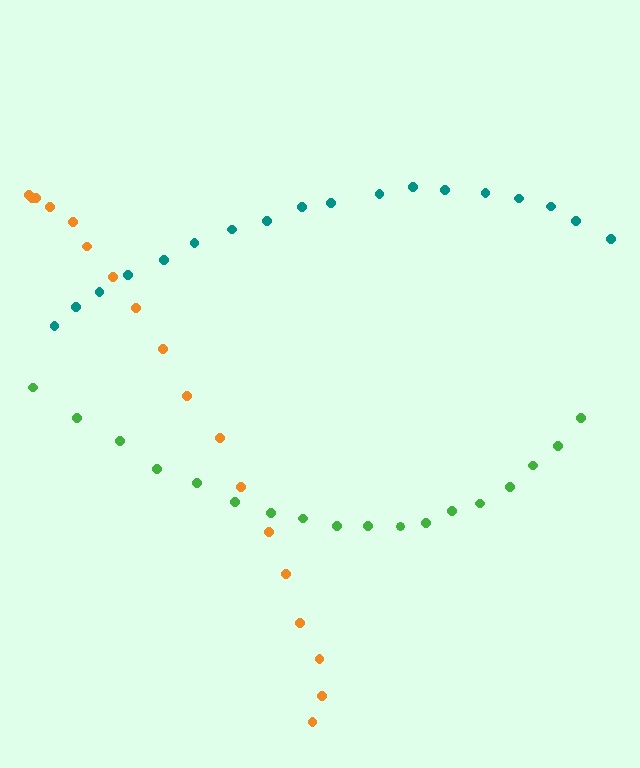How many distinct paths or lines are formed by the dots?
There are 3 distinct paths.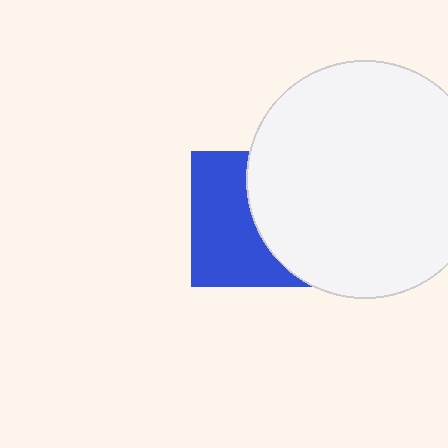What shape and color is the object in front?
The object in front is a white circle.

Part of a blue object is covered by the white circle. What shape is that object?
It is a square.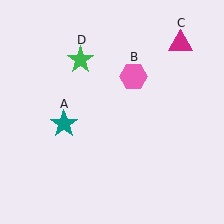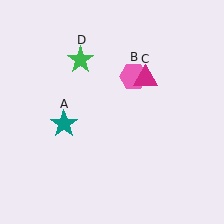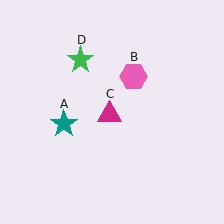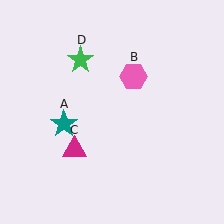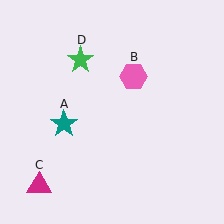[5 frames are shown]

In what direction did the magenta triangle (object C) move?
The magenta triangle (object C) moved down and to the left.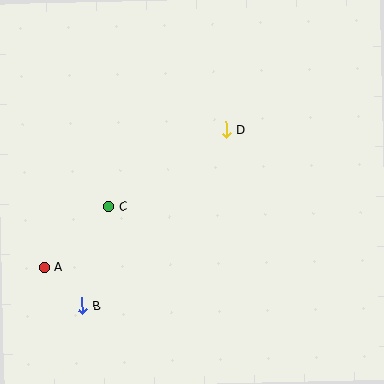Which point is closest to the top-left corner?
Point C is closest to the top-left corner.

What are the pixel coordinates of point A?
Point A is at (44, 268).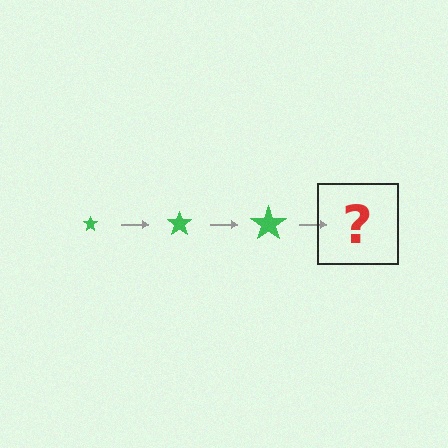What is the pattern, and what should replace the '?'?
The pattern is that the star gets progressively larger each step. The '?' should be a green star, larger than the previous one.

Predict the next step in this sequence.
The next step is a green star, larger than the previous one.